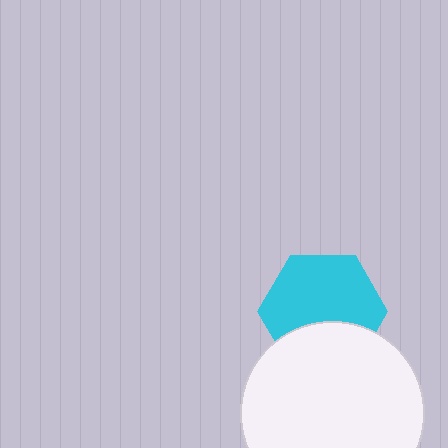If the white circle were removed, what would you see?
You would see the complete cyan hexagon.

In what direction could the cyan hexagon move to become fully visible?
The cyan hexagon could move up. That would shift it out from behind the white circle entirely.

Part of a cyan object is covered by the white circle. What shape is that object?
It is a hexagon.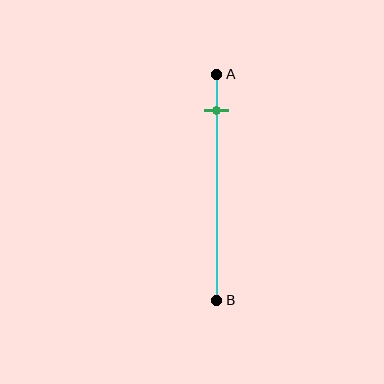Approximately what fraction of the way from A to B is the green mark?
The green mark is approximately 15% of the way from A to B.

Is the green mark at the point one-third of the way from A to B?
No, the mark is at about 15% from A, not at the 33% one-third point.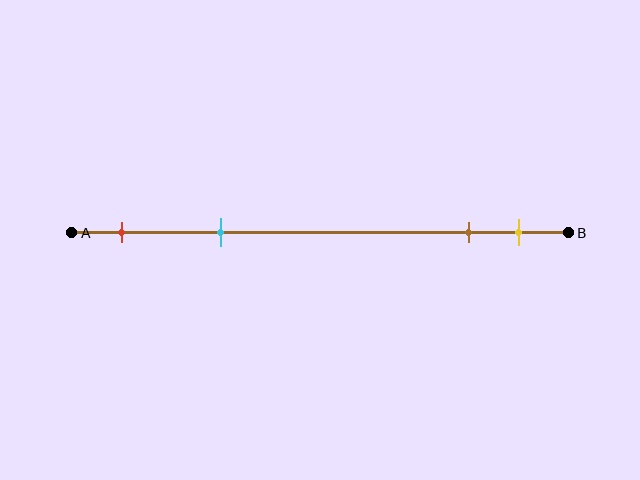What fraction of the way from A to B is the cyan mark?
The cyan mark is approximately 30% (0.3) of the way from A to B.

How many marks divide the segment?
There are 4 marks dividing the segment.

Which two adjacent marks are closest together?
The brown and yellow marks are the closest adjacent pair.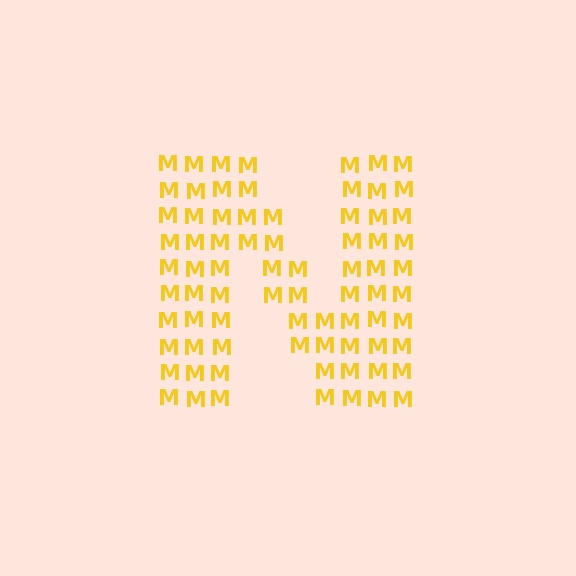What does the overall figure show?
The overall figure shows the letter N.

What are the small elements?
The small elements are letter M's.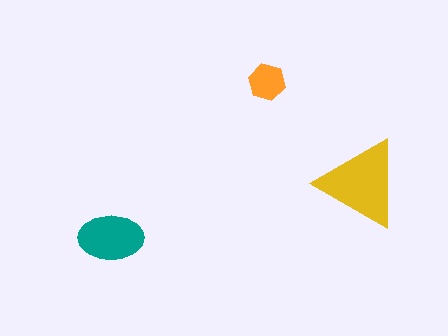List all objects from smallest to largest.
The orange hexagon, the teal ellipse, the yellow triangle.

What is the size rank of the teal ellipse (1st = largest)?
2nd.